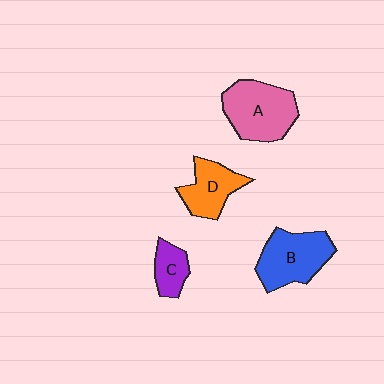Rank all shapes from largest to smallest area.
From largest to smallest: A (pink), B (blue), D (orange), C (purple).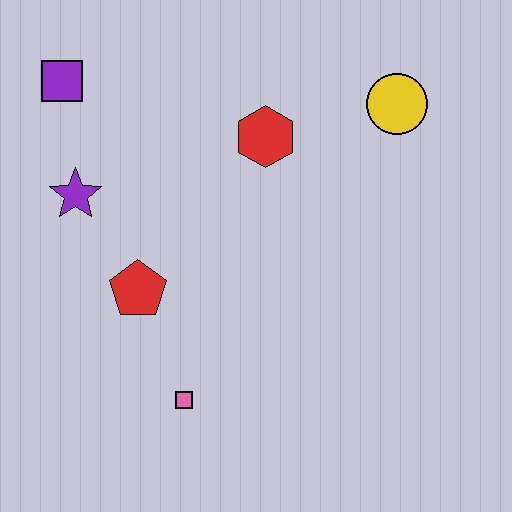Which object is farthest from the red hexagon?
The pink square is farthest from the red hexagon.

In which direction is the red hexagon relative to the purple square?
The red hexagon is to the right of the purple square.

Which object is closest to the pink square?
The red pentagon is closest to the pink square.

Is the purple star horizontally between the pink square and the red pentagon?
No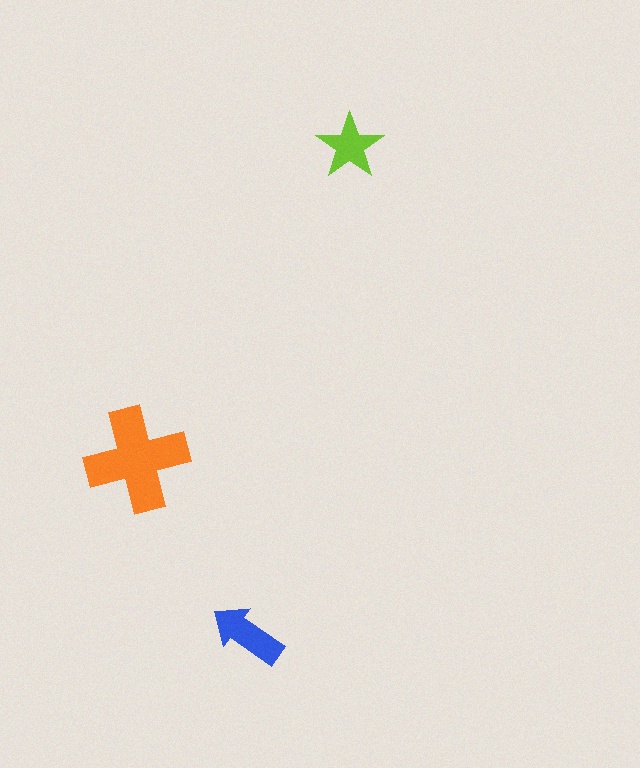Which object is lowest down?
The blue arrow is bottommost.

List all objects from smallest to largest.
The lime star, the blue arrow, the orange cross.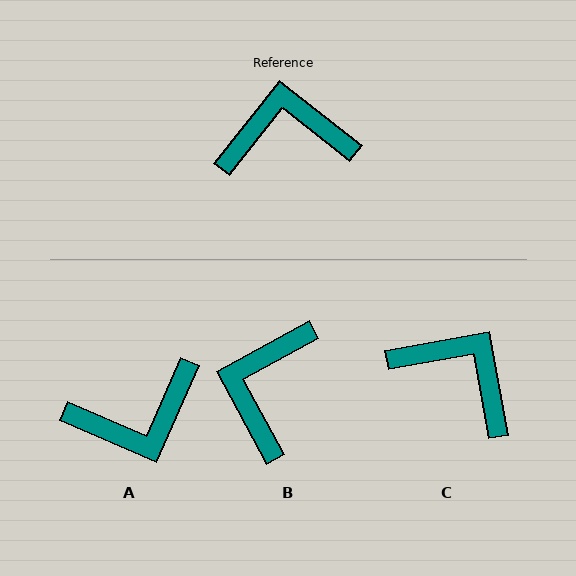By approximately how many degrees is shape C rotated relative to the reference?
Approximately 41 degrees clockwise.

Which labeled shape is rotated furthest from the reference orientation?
A, about 165 degrees away.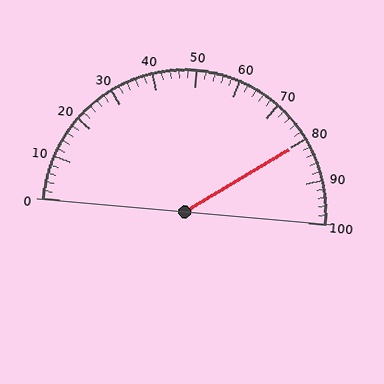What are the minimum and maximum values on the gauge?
The gauge ranges from 0 to 100.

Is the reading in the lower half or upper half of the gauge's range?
The reading is in the upper half of the range (0 to 100).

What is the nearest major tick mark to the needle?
The nearest major tick mark is 80.